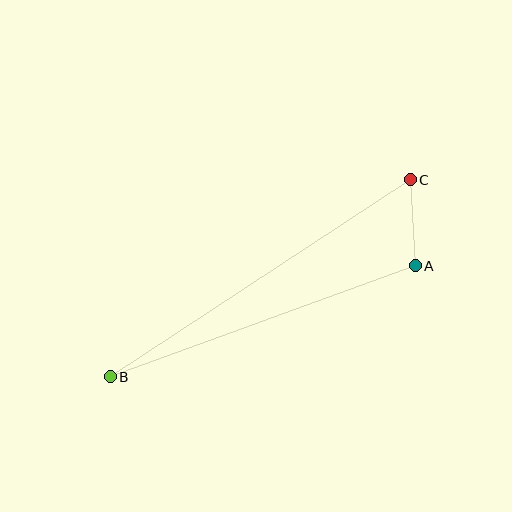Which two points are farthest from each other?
Points B and C are farthest from each other.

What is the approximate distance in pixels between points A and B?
The distance between A and B is approximately 324 pixels.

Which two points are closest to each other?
Points A and C are closest to each other.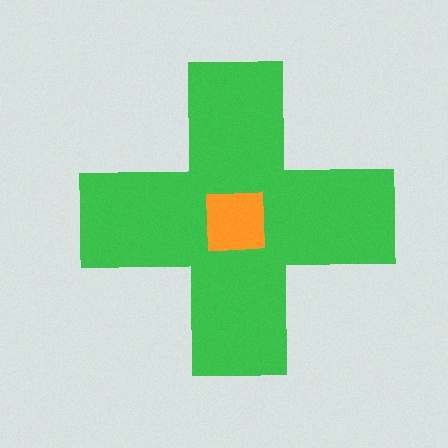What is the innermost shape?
The orange square.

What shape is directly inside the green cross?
The orange square.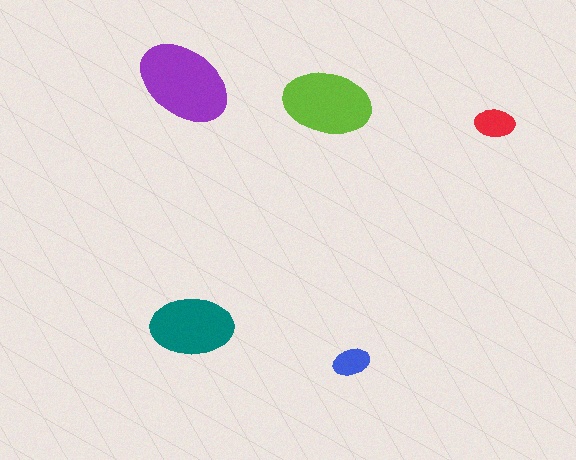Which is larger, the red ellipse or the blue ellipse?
The red one.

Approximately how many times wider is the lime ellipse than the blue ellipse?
About 2.5 times wider.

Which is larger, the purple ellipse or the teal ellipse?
The purple one.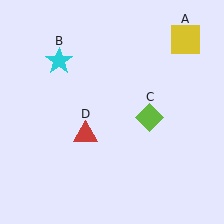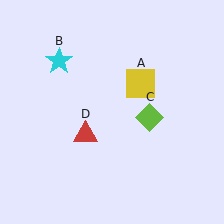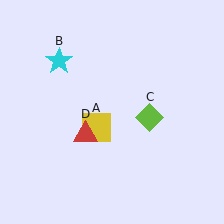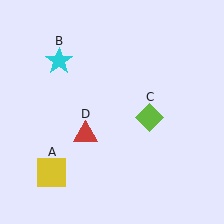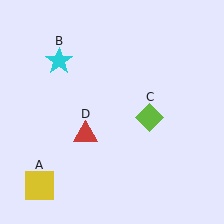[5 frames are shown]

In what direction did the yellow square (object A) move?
The yellow square (object A) moved down and to the left.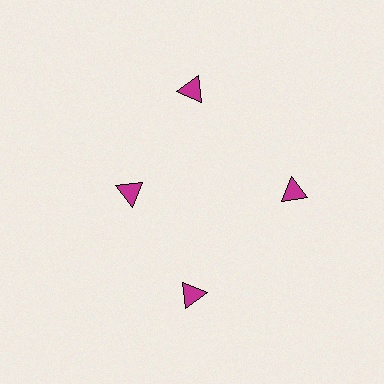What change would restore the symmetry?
The symmetry would be restored by moving it outward, back onto the ring so that all 4 triangles sit at equal angles and equal distance from the center.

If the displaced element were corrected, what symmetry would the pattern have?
It would have 4-fold rotational symmetry — the pattern would map onto itself every 90 degrees.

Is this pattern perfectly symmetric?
No. The 4 magenta triangles are arranged in a ring, but one element near the 9 o'clock position is pulled inward toward the center, breaking the 4-fold rotational symmetry.